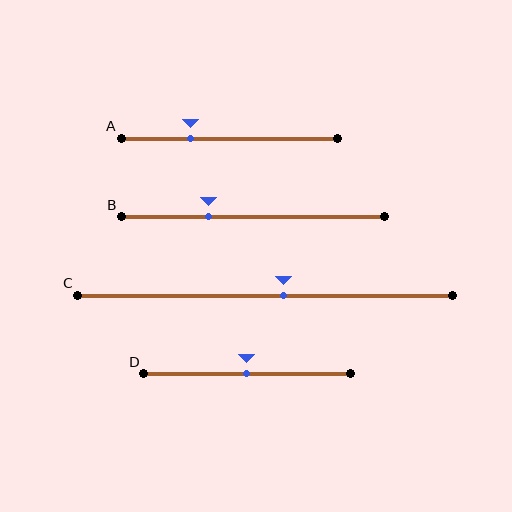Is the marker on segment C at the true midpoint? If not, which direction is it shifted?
No, the marker on segment C is shifted to the right by about 5% of the segment length.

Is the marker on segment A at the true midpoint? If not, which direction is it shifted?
No, the marker on segment A is shifted to the left by about 18% of the segment length.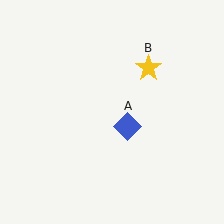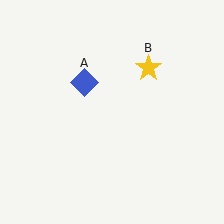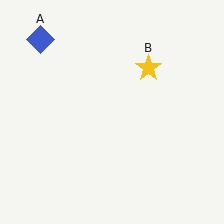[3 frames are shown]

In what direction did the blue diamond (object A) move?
The blue diamond (object A) moved up and to the left.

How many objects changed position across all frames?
1 object changed position: blue diamond (object A).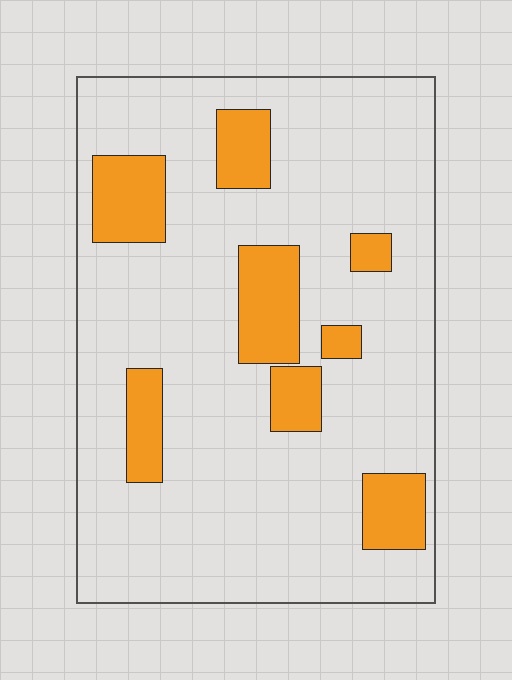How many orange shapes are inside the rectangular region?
8.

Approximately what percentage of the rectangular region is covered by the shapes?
Approximately 20%.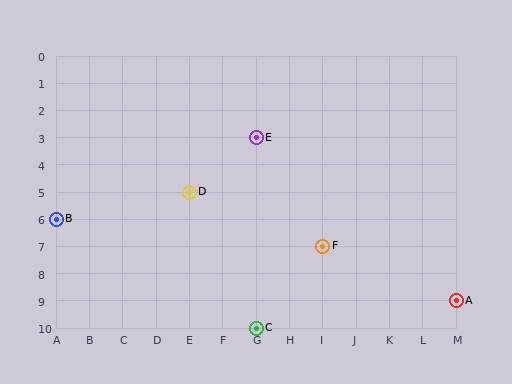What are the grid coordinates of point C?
Point C is at grid coordinates (G, 10).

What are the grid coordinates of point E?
Point E is at grid coordinates (G, 3).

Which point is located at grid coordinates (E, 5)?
Point D is at (E, 5).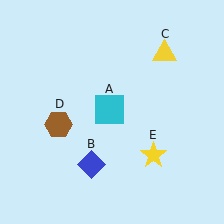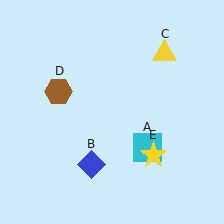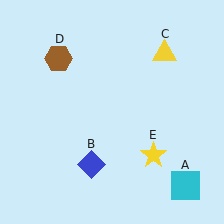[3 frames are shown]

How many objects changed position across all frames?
2 objects changed position: cyan square (object A), brown hexagon (object D).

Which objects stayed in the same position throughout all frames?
Blue diamond (object B) and yellow triangle (object C) and yellow star (object E) remained stationary.